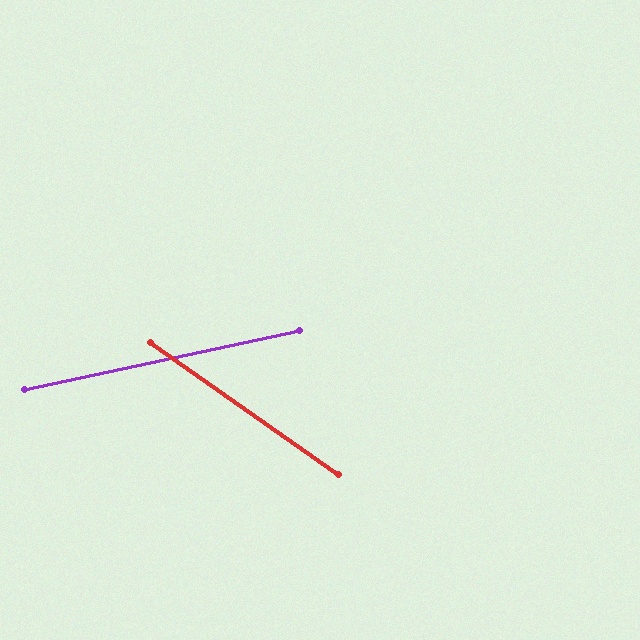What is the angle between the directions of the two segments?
Approximately 47 degrees.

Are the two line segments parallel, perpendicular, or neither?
Neither parallel nor perpendicular — they differ by about 47°.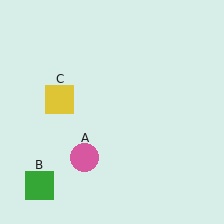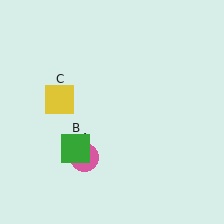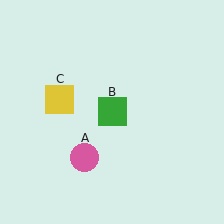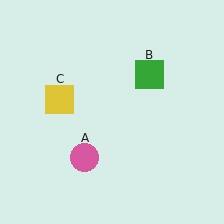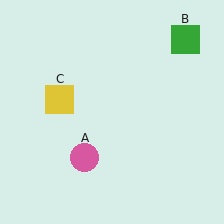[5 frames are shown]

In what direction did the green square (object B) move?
The green square (object B) moved up and to the right.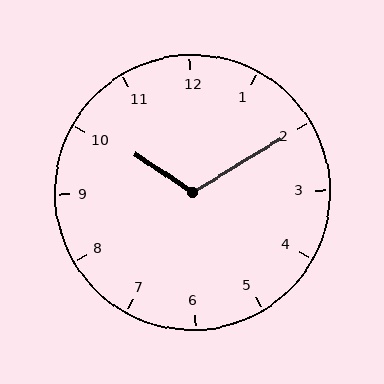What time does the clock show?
10:10.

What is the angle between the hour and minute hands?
Approximately 115 degrees.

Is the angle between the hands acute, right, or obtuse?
It is obtuse.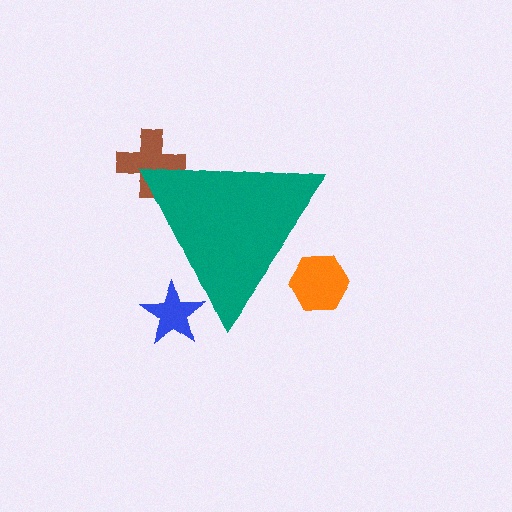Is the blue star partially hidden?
Yes, the blue star is partially hidden behind the teal triangle.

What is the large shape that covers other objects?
A teal triangle.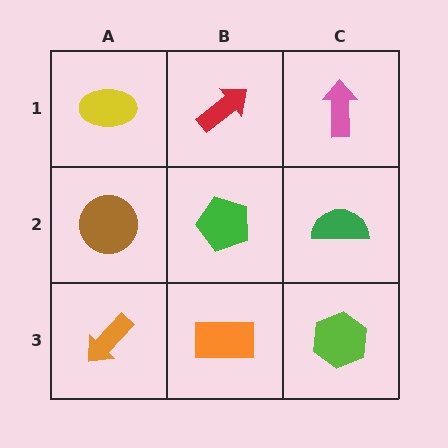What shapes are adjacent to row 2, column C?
A pink arrow (row 1, column C), a lime hexagon (row 3, column C), a green pentagon (row 2, column B).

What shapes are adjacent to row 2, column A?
A yellow ellipse (row 1, column A), an orange arrow (row 3, column A), a green pentagon (row 2, column B).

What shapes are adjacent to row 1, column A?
A brown circle (row 2, column A), a red arrow (row 1, column B).